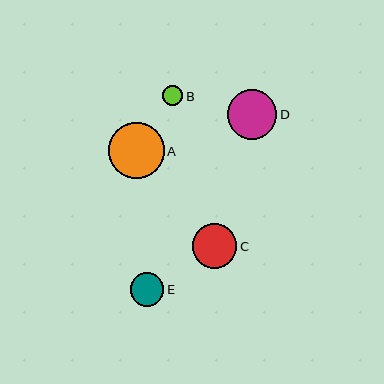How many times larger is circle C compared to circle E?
Circle C is approximately 1.3 times the size of circle E.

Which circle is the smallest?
Circle B is the smallest with a size of approximately 20 pixels.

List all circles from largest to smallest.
From largest to smallest: A, D, C, E, B.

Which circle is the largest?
Circle A is the largest with a size of approximately 56 pixels.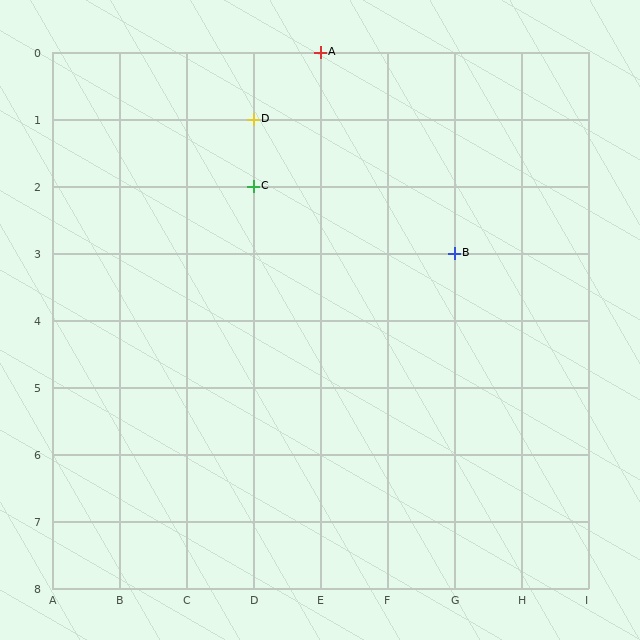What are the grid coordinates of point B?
Point B is at grid coordinates (G, 3).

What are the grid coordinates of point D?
Point D is at grid coordinates (D, 1).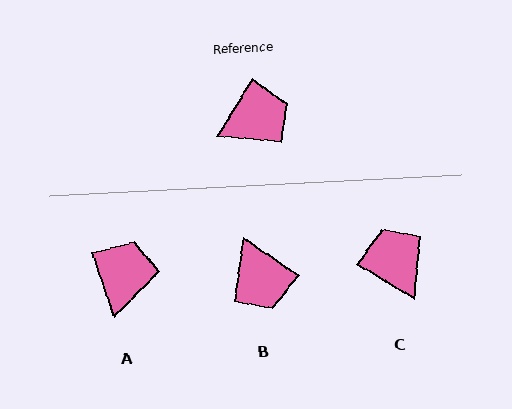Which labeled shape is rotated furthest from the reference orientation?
B, about 93 degrees away.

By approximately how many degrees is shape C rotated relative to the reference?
Approximately 89 degrees counter-clockwise.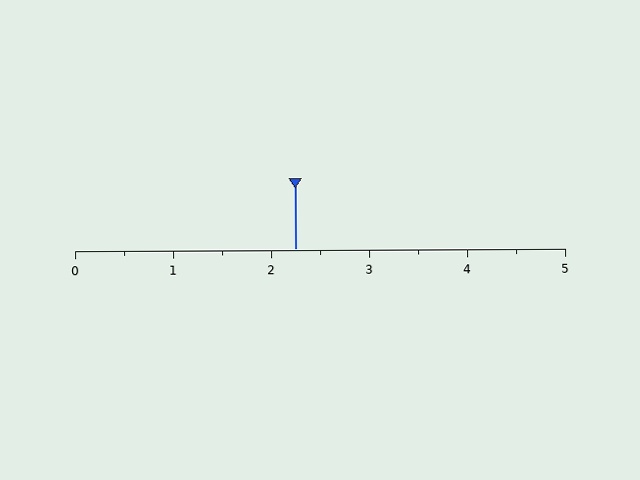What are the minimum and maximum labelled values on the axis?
The axis runs from 0 to 5.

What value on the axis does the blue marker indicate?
The marker indicates approximately 2.2.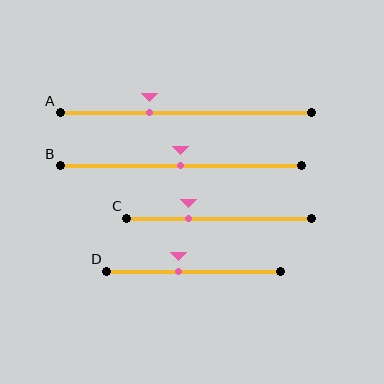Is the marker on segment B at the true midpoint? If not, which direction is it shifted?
Yes, the marker on segment B is at the true midpoint.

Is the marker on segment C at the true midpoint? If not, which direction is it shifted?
No, the marker on segment C is shifted to the left by about 16% of the segment length.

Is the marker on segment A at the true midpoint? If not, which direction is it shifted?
No, the marker on segment A is shifted to the left by about 15% of the segment length.